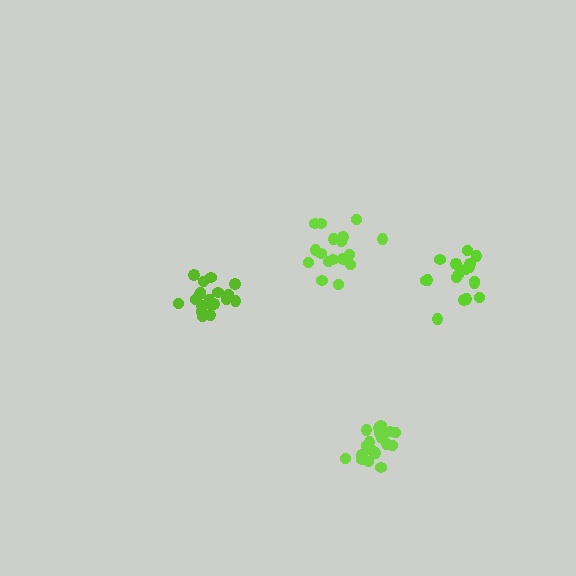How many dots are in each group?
Group 1: 19 dots, Group 2: 17 dots, Group 3: 18 dots, Group 4: 17 dots (71 total).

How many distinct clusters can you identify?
There are 4 distinct clusters.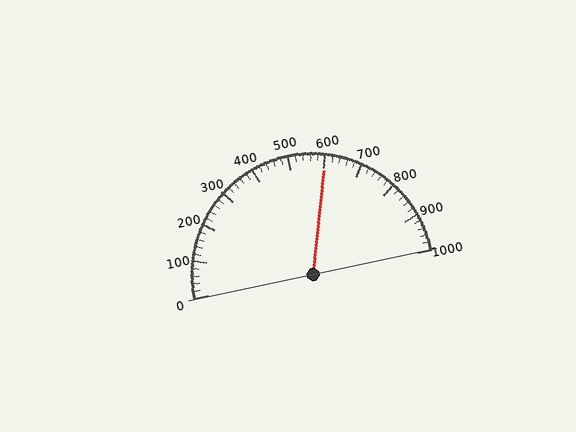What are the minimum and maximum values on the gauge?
The gauge ranges from 0 to 1000.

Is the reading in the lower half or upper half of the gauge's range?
The reading is in the upper half of the range (0 to 1000).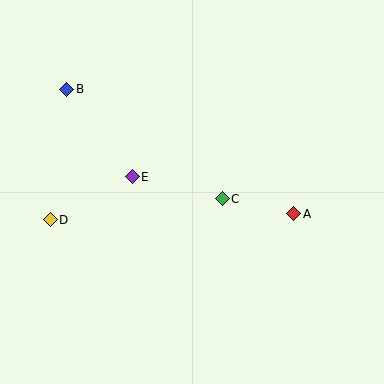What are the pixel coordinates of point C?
Point C is at (222, 199).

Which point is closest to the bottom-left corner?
Point D is closest to the bottom-left corner.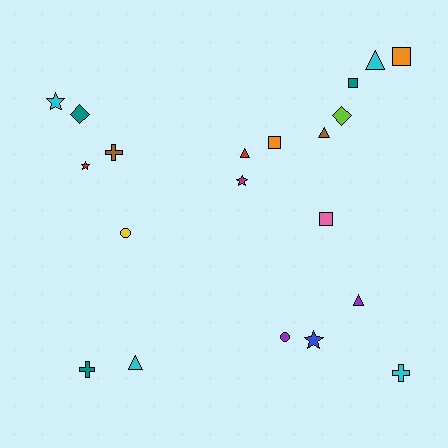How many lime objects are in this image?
There is 1 lime object.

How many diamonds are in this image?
There are 2 diamonds.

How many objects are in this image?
There are 20 objects.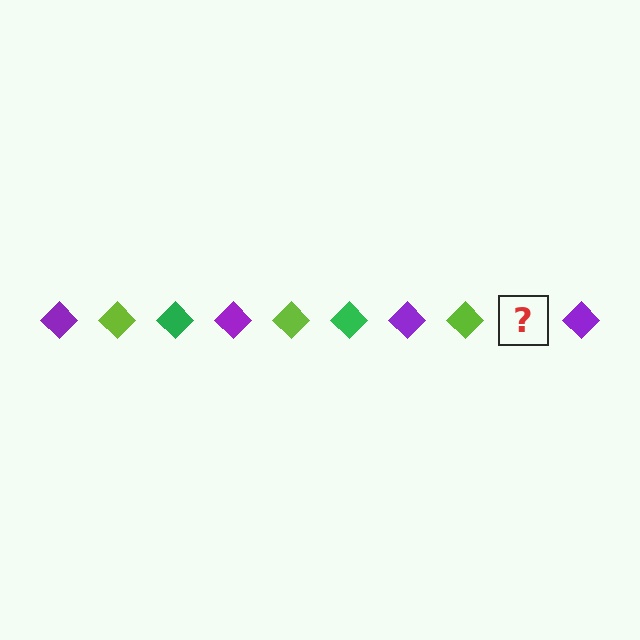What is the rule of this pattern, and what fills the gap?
The rule is that the pattern cycles through purple, lime, green diamonds. The gap should be filled with a green diamond.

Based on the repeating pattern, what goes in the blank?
The blank should be a green diamond.